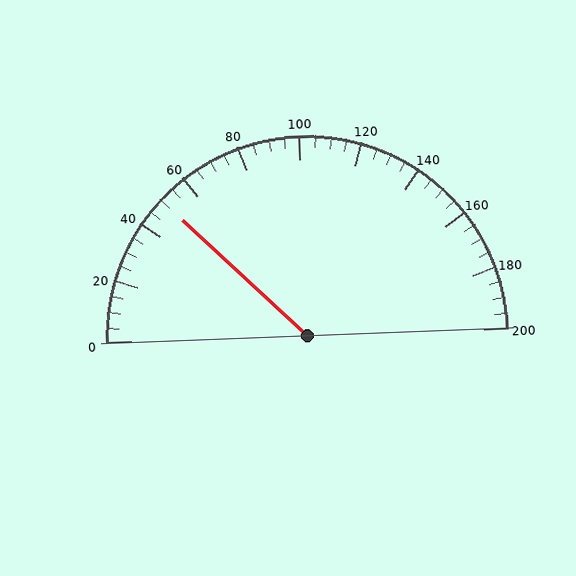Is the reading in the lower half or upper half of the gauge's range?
The reading is in the lower half of the range (0 to 200).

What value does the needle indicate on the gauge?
The needle indicates approximately 50.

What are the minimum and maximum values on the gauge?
The gauge ranges from 0 to 200.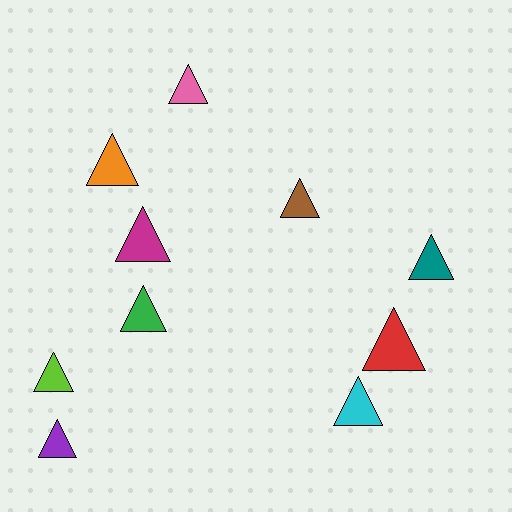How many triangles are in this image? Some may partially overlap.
There are 10 triangles.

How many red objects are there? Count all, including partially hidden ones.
There is 1 red object.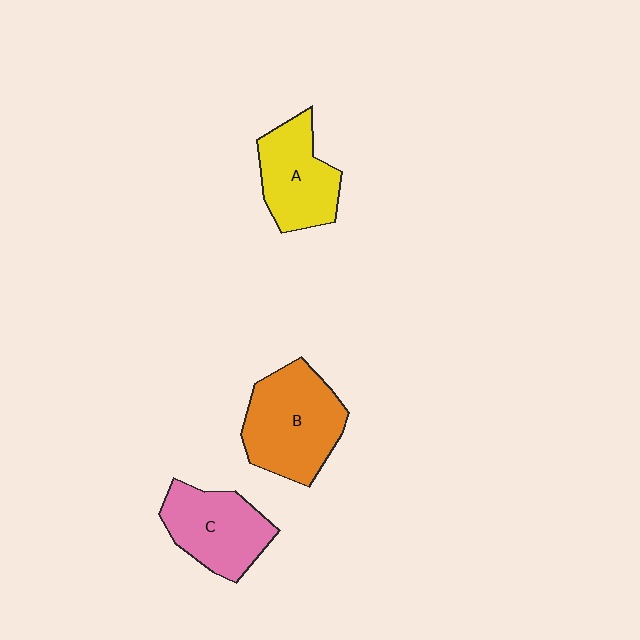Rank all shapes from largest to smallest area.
From largest to smallest: B (orange), C (pink), A (yellow).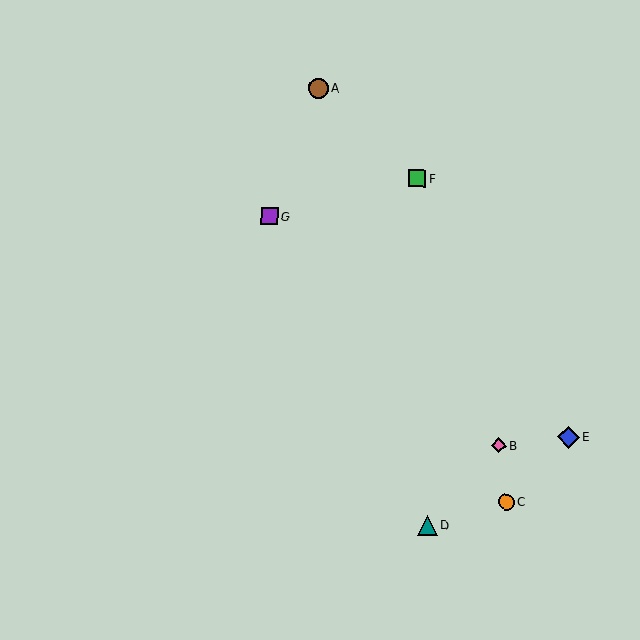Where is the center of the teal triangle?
The center of the teal triangle is at (427, 525).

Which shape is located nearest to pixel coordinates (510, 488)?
The orange circle (labeled C) at (506, 502) is nearest to that location.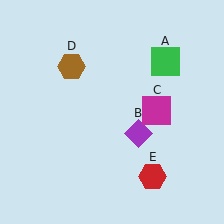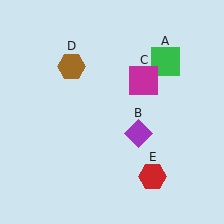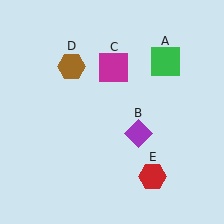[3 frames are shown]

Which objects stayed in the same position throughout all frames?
Green square (object A) and purple diamond (object B) and brown hexagon (object D) and red hexagon (object E) remained stationary.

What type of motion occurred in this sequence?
The magenta square (object C) rotated counterclockwise around the center of the scene.